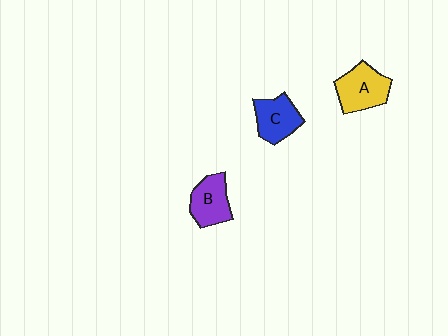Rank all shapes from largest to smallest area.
From largest to smallest: A (yellow), B (purple), C (blue).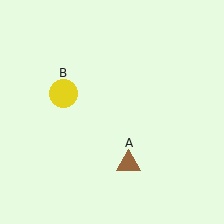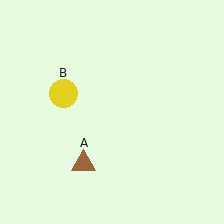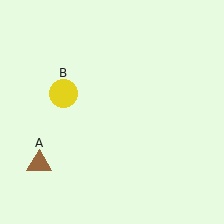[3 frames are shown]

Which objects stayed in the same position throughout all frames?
Yellow circle (object B) remained stationary.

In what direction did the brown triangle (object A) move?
The brown triangle (object A) moved left.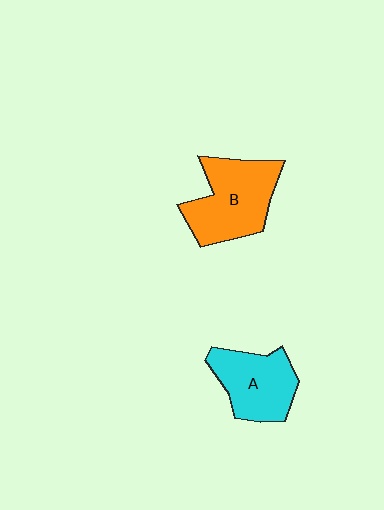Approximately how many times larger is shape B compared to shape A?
Approximately 1.2 times.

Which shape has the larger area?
Shape B (orange).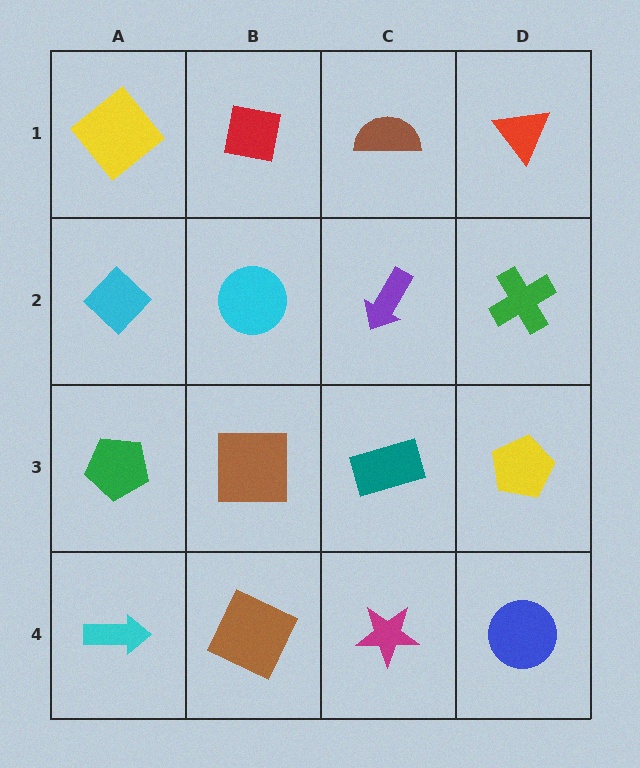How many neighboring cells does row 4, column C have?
3.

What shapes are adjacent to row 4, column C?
A teal rectangle (row 3, column C), a brown square (row 4, column B), a blue circle (row 4, column D).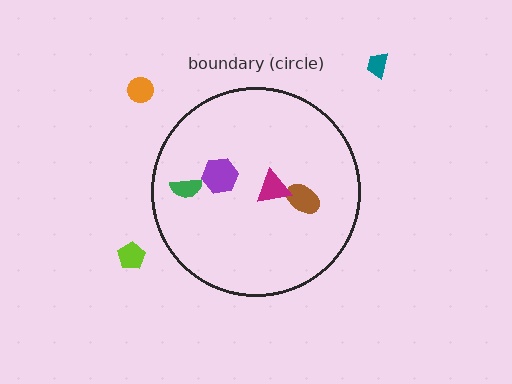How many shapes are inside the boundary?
4 inside, 3 outside.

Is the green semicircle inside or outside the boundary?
Inside.